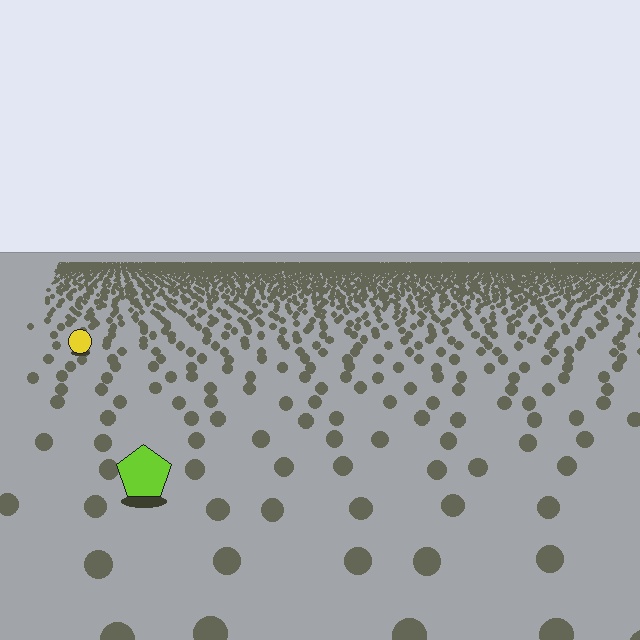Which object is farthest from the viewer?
The yellow circle is farthest from the viewer. It appears smaller and the ground texture around it is denser.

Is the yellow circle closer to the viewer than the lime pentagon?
No. The lime pentagon is closer — you can tell from the texture gradient: the ground texture is coarser near it.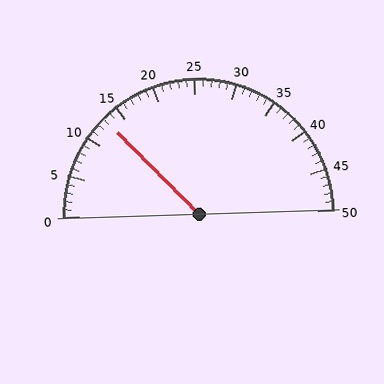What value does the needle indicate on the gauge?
The needle indicates approximately 13.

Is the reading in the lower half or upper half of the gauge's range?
The reading is in the lower half of the range (0 to 50).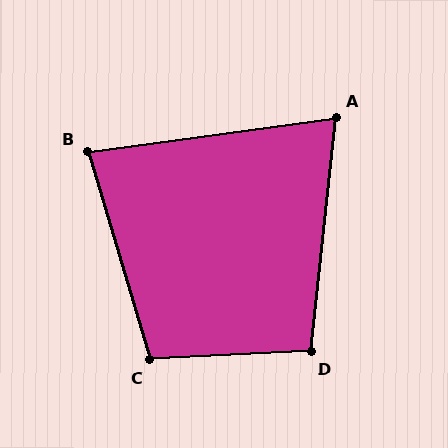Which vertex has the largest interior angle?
C, at approximately 104 degrees.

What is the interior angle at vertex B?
Approximately 81 degrees (acute).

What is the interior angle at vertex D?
Approximately 99 degrees (obtuse).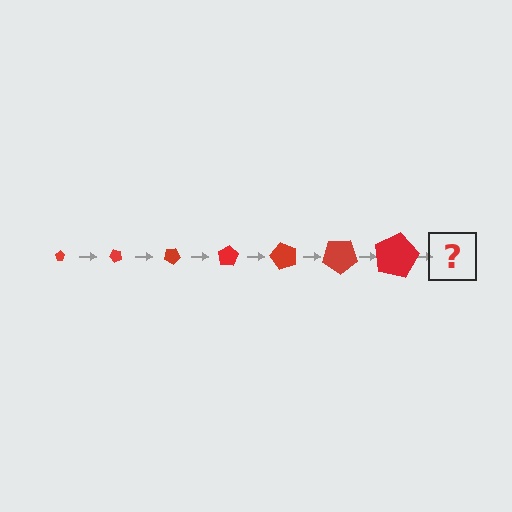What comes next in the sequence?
The next element should be a pentagon, larger than the previous one and rotated 350 degrees from the start.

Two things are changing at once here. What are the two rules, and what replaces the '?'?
The two rules are that the pentagon grows larger each step and it rotates 50 degrees each step. The '?' should be a pentagon, larger than the previous one and rotated 350 degrees from the start.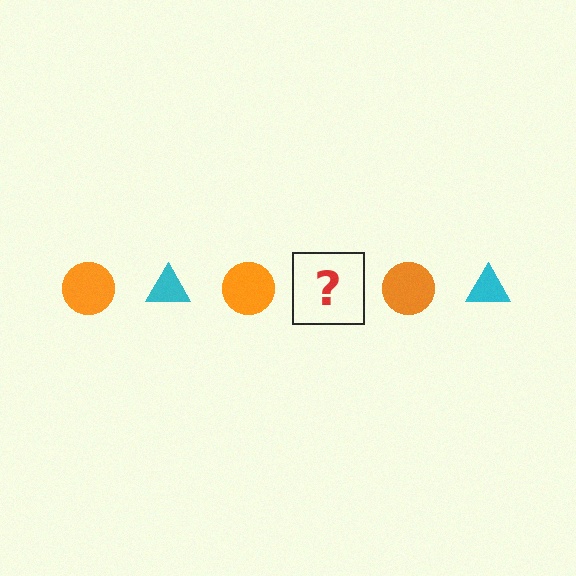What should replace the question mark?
The question mark should be replaced with a cyan triangle.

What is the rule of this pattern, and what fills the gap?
The rule is that the pattern alternates between orange circle and cyan triangle. The gap should be filled with a cyan triangle.